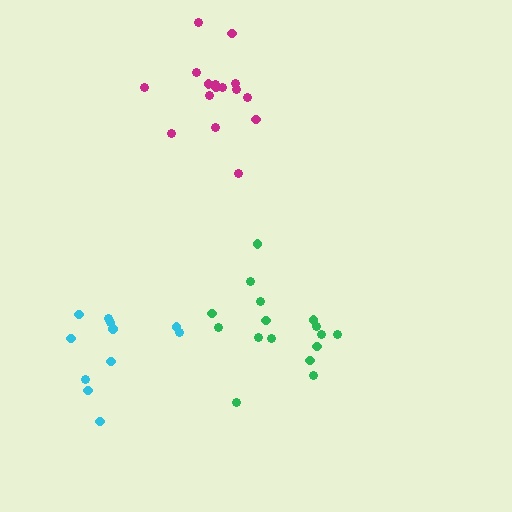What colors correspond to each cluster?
The clusters are colored: green, magenta, cyan.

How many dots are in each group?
Group 1: 16 dots, Group 2: 16 dots, Group 3: 11 dots (43 total).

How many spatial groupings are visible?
There are 3 spatial groupings.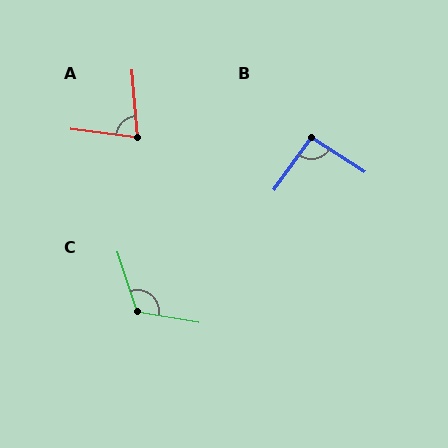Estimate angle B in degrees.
Approximately 93 degrees.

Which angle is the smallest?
A, at approximately 78 degrees.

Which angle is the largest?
C, at approximately 118 degrees.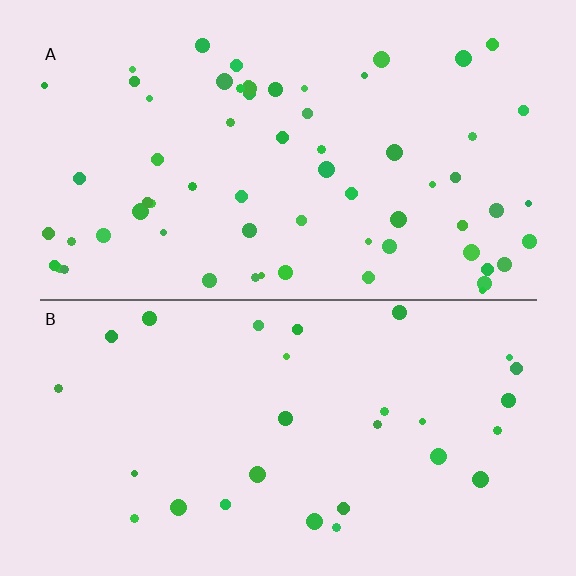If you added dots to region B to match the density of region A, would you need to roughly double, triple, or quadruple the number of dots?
Approximately double.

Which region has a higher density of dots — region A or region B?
A (the top).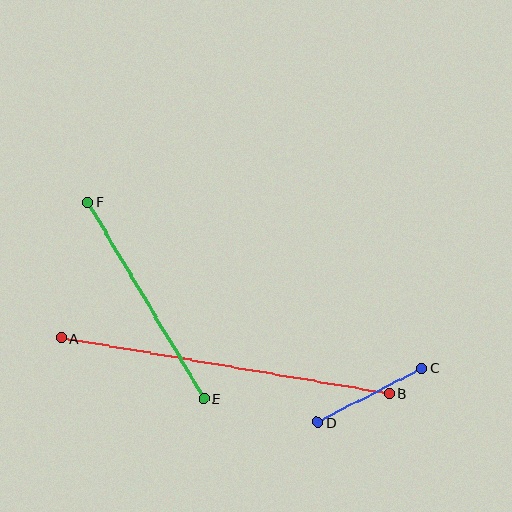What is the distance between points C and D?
The distance is approximately 117 pixels.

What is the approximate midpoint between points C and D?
The midpoint is at approximately (370, 395) pixels.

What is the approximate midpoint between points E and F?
The midpoint is at approximately (146, 300) pixels.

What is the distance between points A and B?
The distance is approximately 332 pixels.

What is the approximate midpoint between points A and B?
The midpoint is at approximately (225, 366) pixels.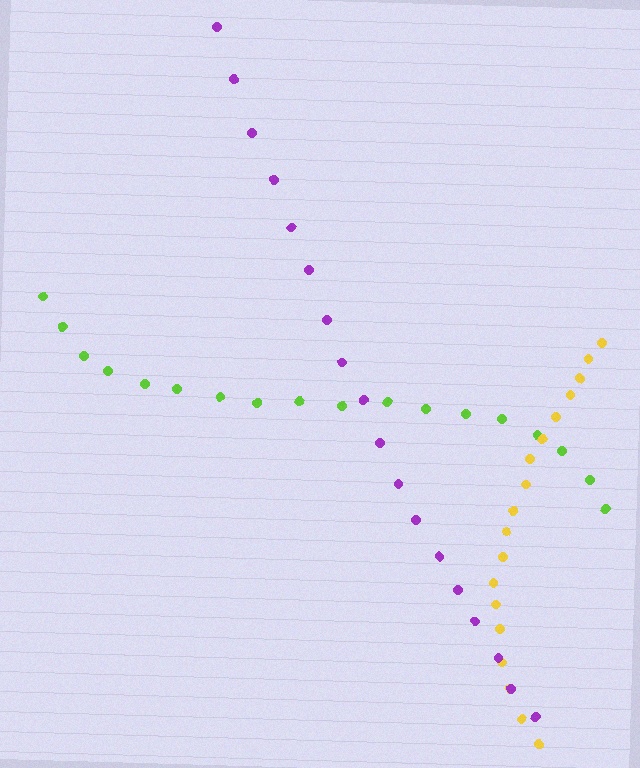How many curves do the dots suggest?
There are 3 distinct paths.